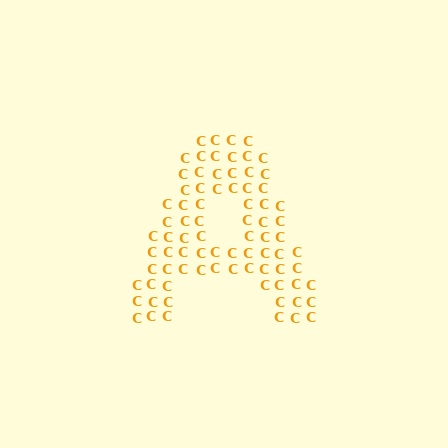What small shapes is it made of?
It is made of small letter C's.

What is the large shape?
The large shape is the letter A.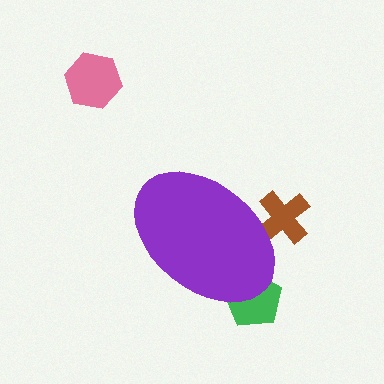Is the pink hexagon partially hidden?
No, the pink hexagon is fully visible.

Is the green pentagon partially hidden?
Yes, the green pentagon is partially hidden behind the purple ellipse.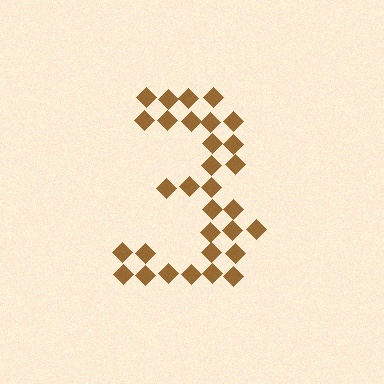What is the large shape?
The large shape is the digit 3.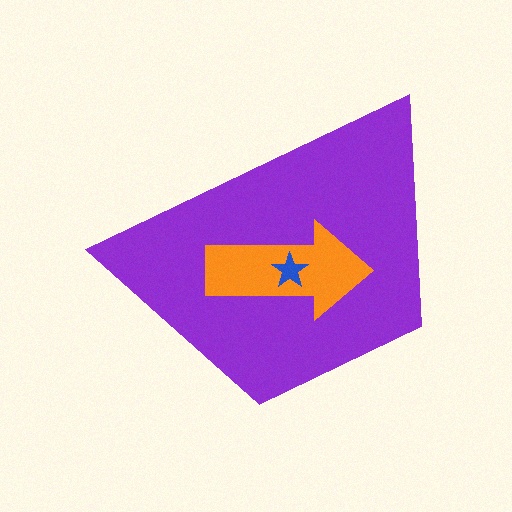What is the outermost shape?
The purple trapezoid.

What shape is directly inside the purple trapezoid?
The orange arrow.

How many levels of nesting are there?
3.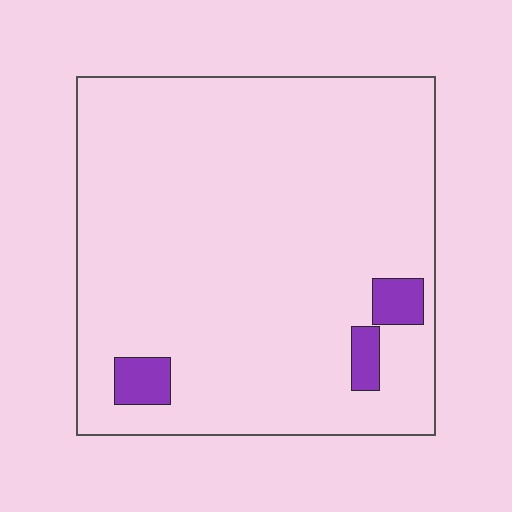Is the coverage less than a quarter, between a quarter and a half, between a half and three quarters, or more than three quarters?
Less than a quarter.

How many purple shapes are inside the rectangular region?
3.